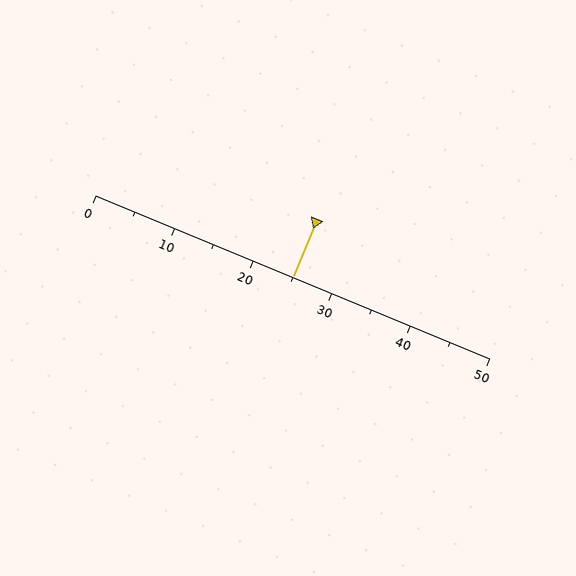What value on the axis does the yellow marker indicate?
The marker indicates approximately 25.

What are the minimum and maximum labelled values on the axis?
The axis runs from 0 to 50.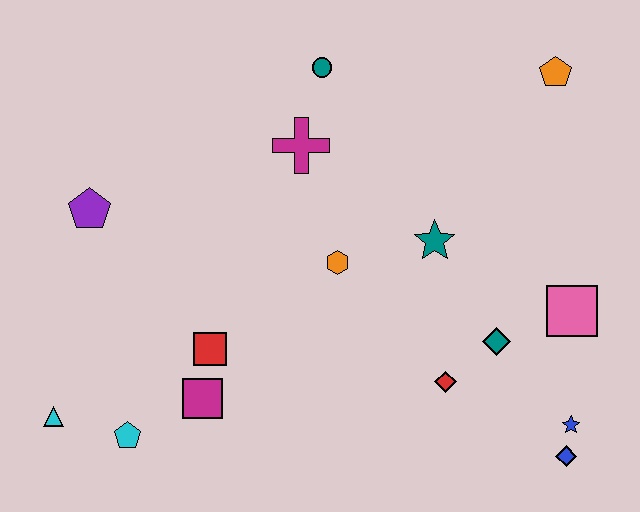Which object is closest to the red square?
The magenta square is closest to the red square.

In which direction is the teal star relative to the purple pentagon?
The teal star is to the right of the purple pentagon.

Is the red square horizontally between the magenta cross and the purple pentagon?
Yes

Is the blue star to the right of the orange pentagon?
Yes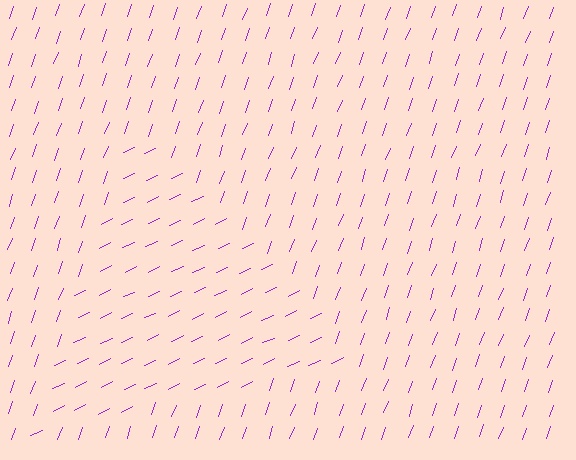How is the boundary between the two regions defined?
The boundary is defined purely by a change in line orientation (approximately 45 degrees difference). All lines are the same color and thickness.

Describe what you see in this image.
The image is filled with small purple line segments. A triangle region in the image has lines oriented differently from the surrounding lines, creating a visible texture boundary.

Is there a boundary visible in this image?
Yes, there is a texture boundary formed by a change in line orientation.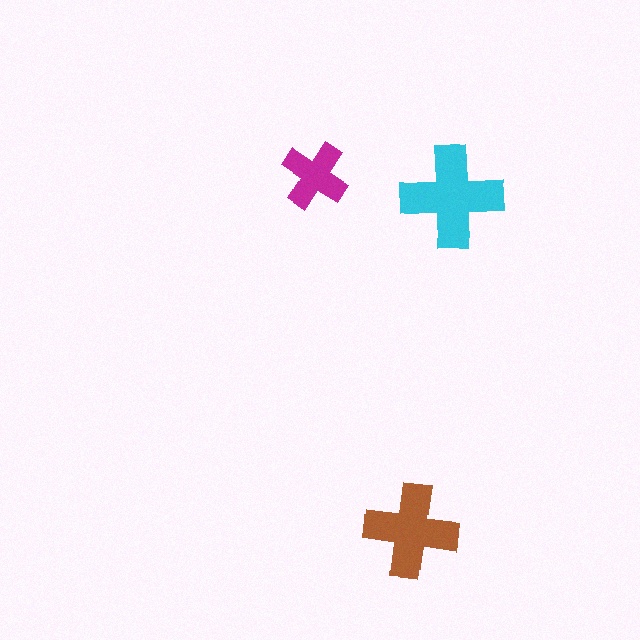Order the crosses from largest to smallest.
the cyan one, the brown one, the magenta one.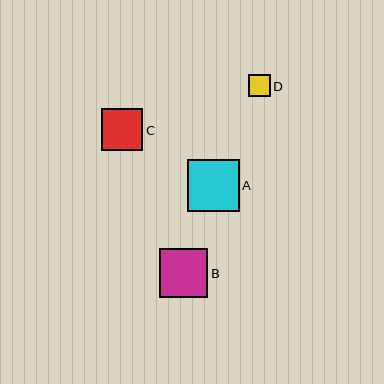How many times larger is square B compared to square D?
Square B is approximately 2.2 times the size of square D.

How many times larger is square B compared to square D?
Square B is approximately 2.2 times the size of square D.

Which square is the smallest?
Square D is the smallest with a size of approximately 22 pixels.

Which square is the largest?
Square A is the largest with a size of approximately 52 pixels.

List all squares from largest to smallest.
From largest to smallest: A, B, C, D.